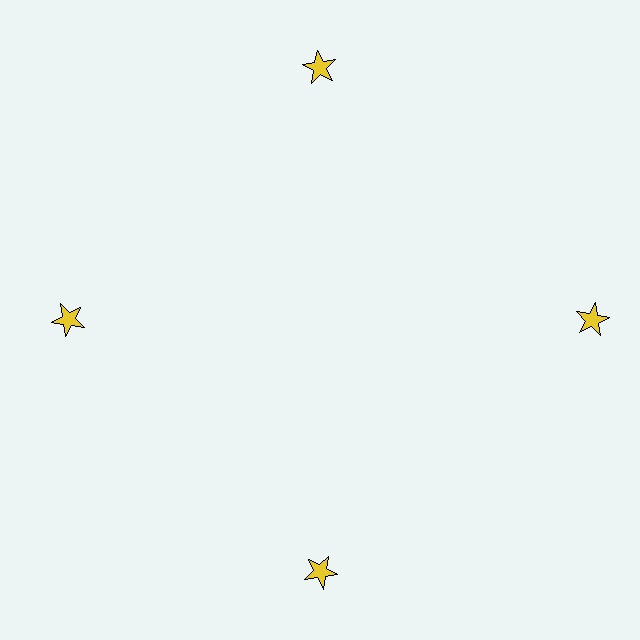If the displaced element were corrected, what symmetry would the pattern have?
It would have 4-fold rotational symmetry — the pattern would map onto itself every 90 degrees.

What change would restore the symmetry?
The symmetry would be restored by moving it inward, back onto the ring so that all 4 stars sit at equal angles and equal distance from the center.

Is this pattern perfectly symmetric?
No. The 4 yellow stars are arranged in a ring, but one element near the 3 o'clock position is pushed outward from the center, breaking the 4-fold rotational symmetry.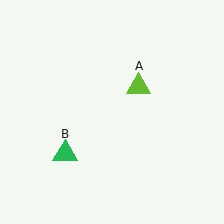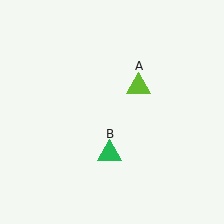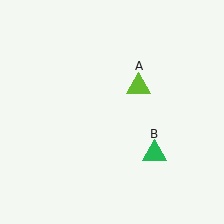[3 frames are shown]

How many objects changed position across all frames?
1 object changed position: green triangle (object B).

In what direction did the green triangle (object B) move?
The green triangle (object B) moved right.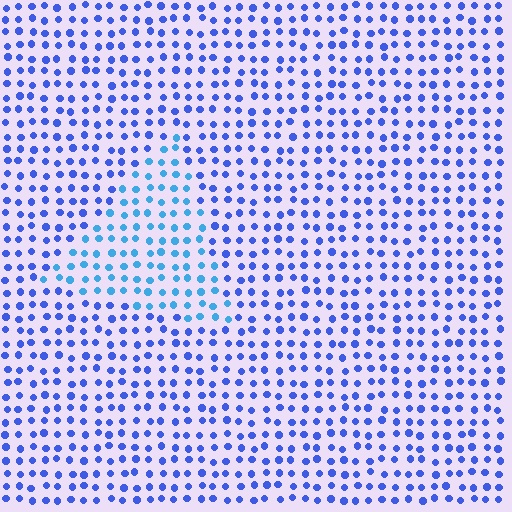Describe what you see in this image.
The image is filled with small blue elements in a uniform arrangement. A triangle-shaped region is visible where the elements are tinted to a slightly different hue, forming a subtle color boundary.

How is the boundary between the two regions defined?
The boundary is defined purely by a slight shift in hue (about 29 degrees). Spacing, size, and orientation are identical on both sides.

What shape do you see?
I see a triangle.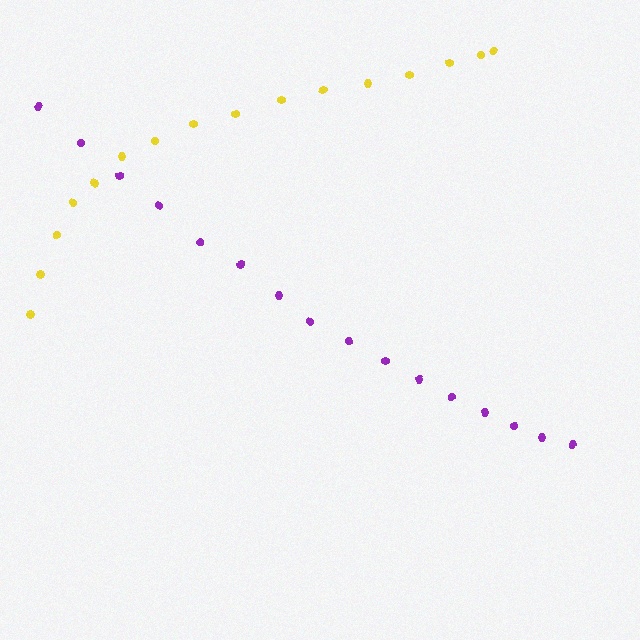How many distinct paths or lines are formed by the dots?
There are 2 distinct paths.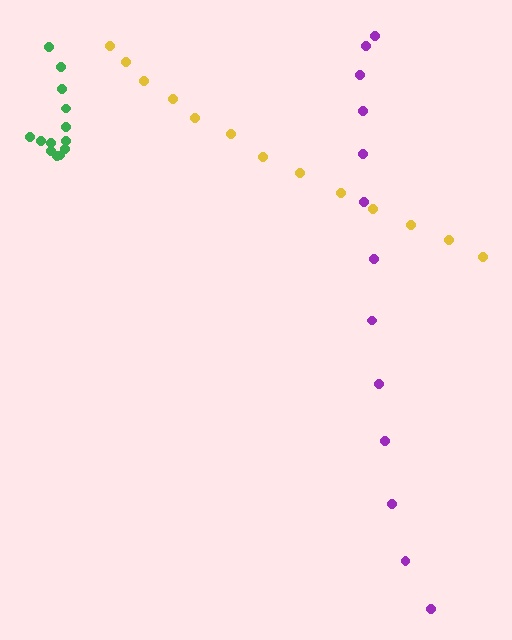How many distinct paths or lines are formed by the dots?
There are 3 distinct paths.